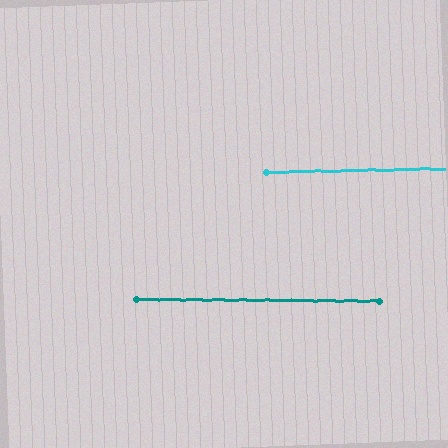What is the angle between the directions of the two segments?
Approximately 1 degree.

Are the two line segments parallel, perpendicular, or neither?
Parallel — their directions differ by only 1.4°.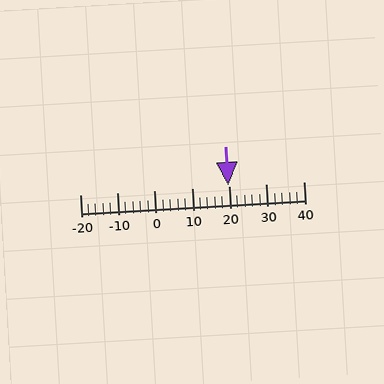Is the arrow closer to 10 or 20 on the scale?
The arrow is closer to 20.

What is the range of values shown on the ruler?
The ruler shows values from -20 to 40.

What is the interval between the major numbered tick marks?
The major tick marks are spaced 10 units apart.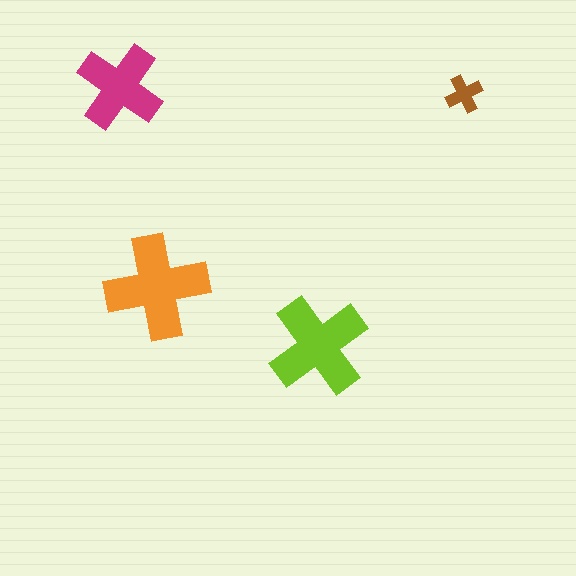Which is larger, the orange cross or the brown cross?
The orange one.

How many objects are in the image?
There are 4 objects in the image.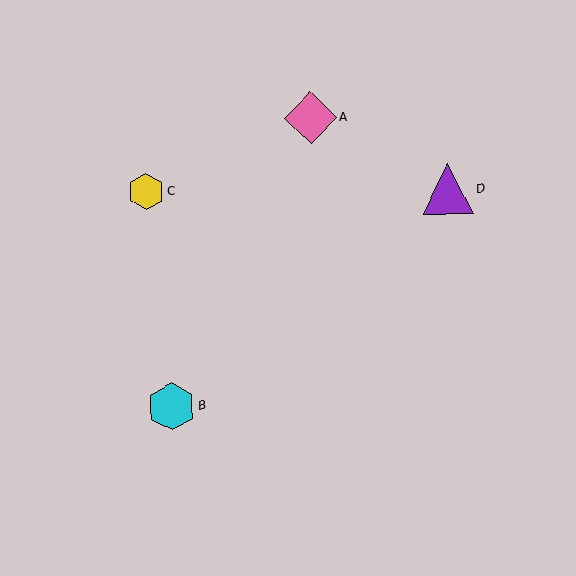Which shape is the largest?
The pink diamond (labeled A) is the largest.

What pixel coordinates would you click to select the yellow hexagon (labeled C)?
Click at (146, 192) to select the yellow hexagon C.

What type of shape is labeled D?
Shape D is a purple triangle.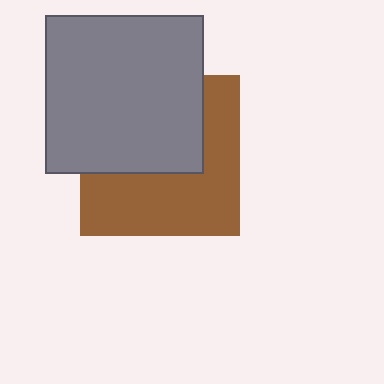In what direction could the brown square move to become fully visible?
The brown square could move down. That would shift it out from behind the gray square entirely.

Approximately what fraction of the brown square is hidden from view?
Roughly 47% of the brown square is hidden behind the gray square.